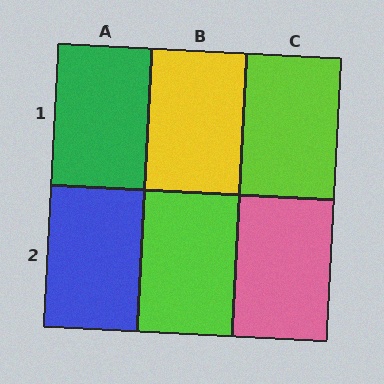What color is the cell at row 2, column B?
Lime.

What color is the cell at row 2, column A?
Blue.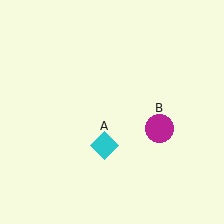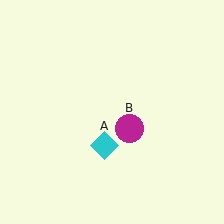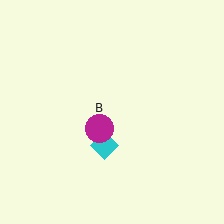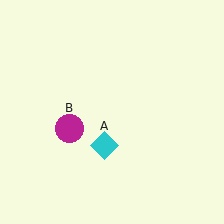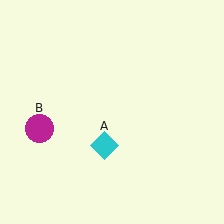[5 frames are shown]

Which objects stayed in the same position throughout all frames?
Cyan diamond (object A) remained stationary.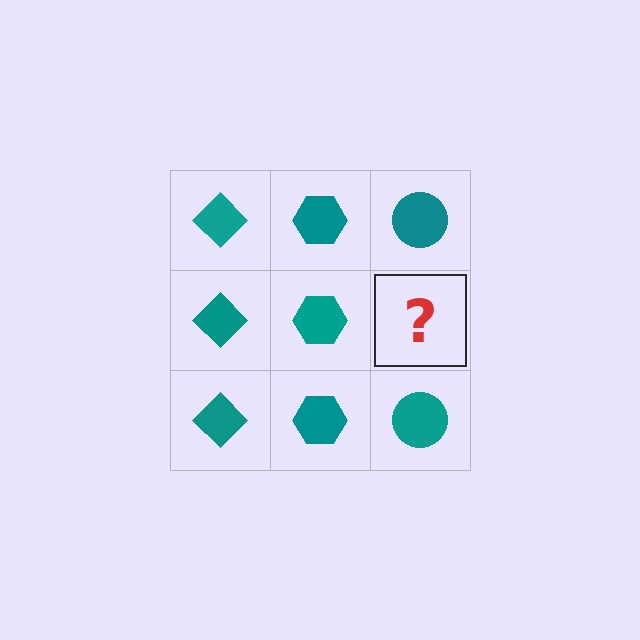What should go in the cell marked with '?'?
The missing cell should contain a teal circle.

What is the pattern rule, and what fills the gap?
The rule is that each column has a consistent shape. The gap should be filled with a teal circle.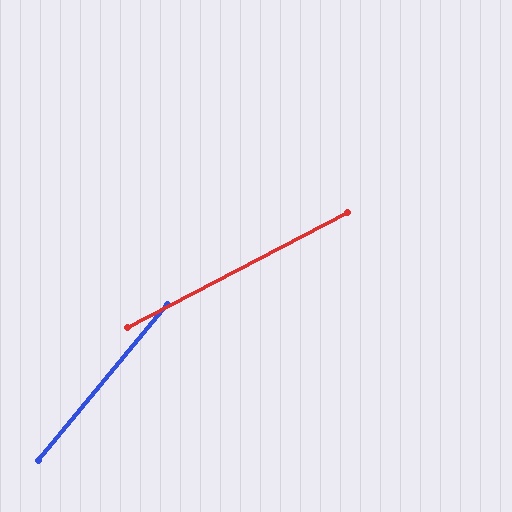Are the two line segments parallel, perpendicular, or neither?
Neither parallel nor perpendicular — they differ by about 23°.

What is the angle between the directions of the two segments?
Approximately 23 degrees.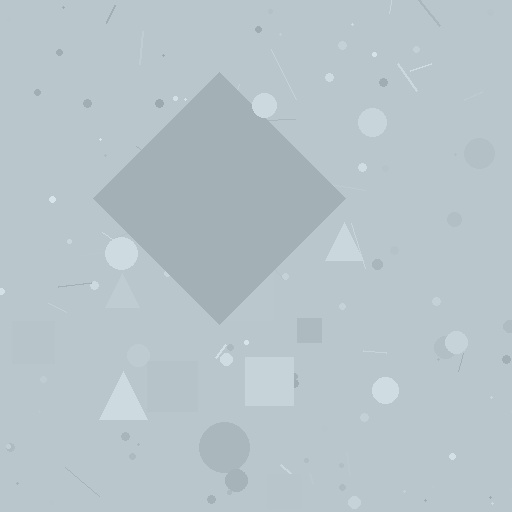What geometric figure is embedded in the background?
A diamond is embedded in the background.